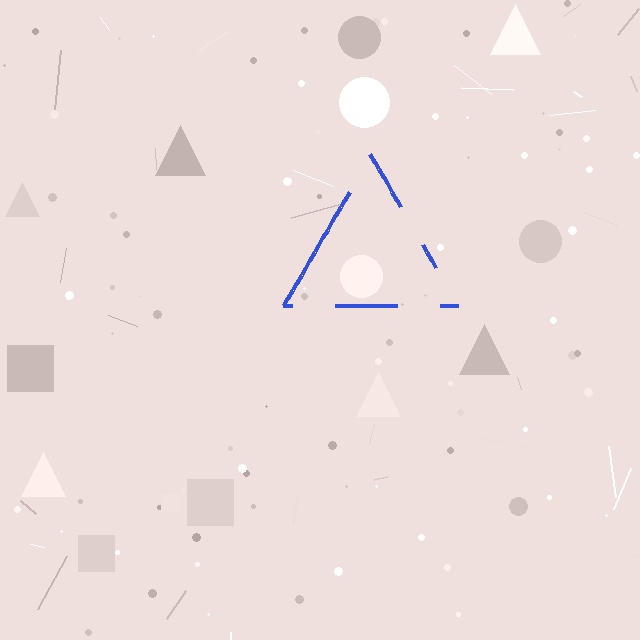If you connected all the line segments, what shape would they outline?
They would outline a triangle.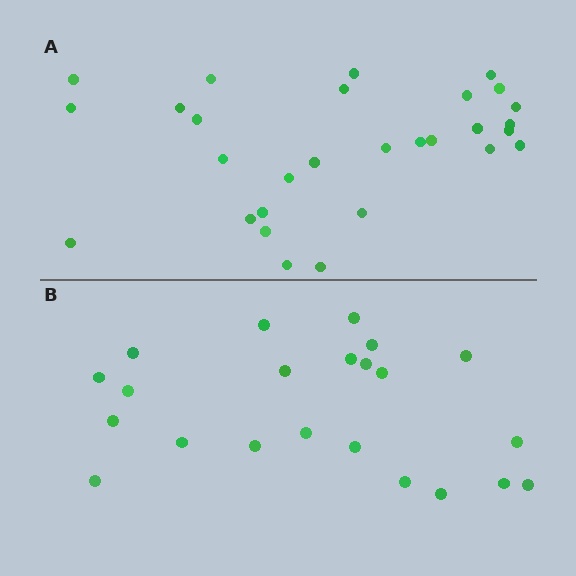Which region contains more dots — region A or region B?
Region A (the top region) has more dots.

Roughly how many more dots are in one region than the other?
Region A has roughly 8 or so more dots than region B.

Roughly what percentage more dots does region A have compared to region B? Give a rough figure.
About 30% more.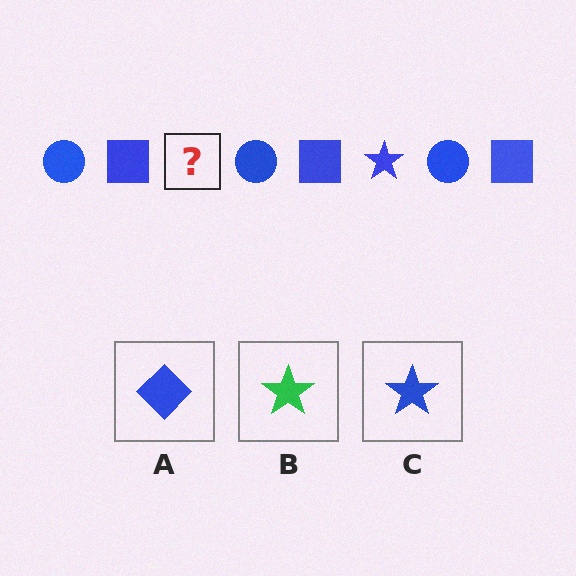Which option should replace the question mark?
Option C.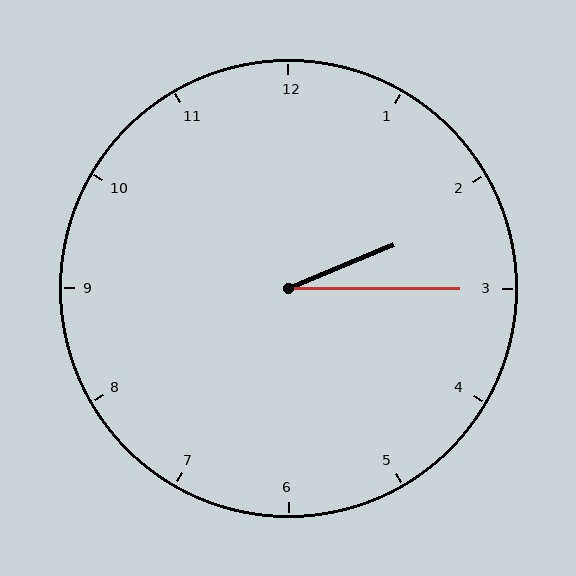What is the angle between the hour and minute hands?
Approximately 22 degrees.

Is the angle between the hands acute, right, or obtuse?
It is acute.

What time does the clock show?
2:15.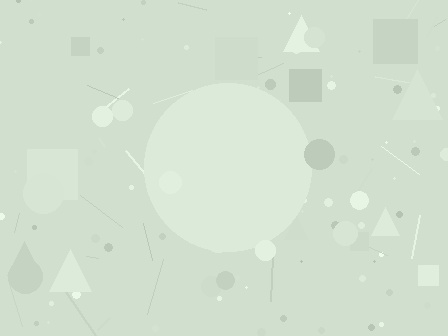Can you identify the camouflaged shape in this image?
The camouflaged shape is a circle.